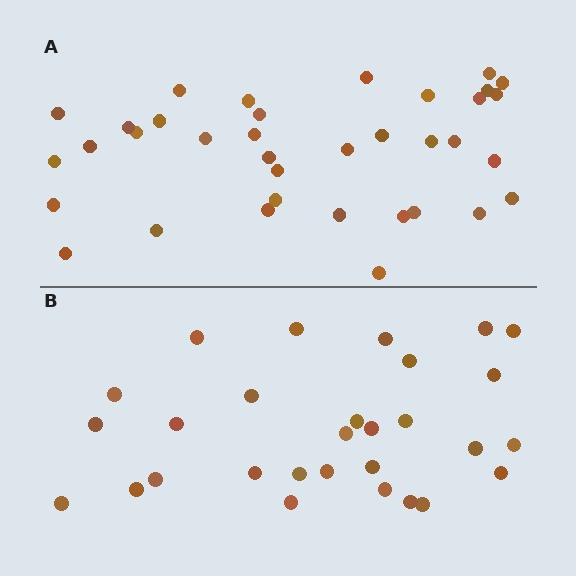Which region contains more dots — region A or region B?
Region A (the top region) has more dots.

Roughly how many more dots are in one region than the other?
Region A has roughly 8 or so more dots than region B.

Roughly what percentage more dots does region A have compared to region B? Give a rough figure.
About 25% more.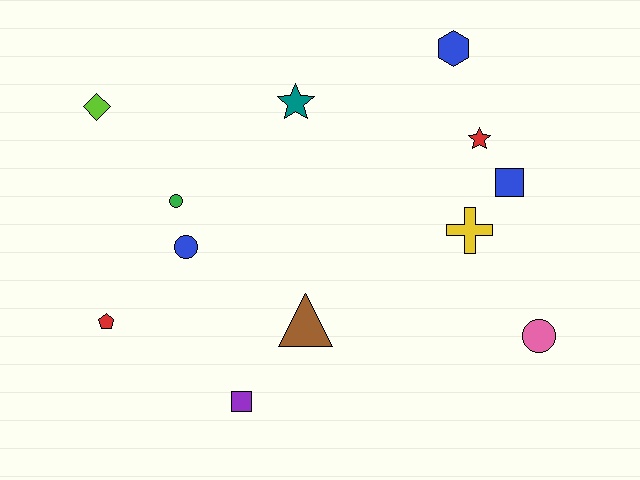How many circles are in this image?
There are 3 circles.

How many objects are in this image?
There are 12 objects.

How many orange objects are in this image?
There are no orange objects.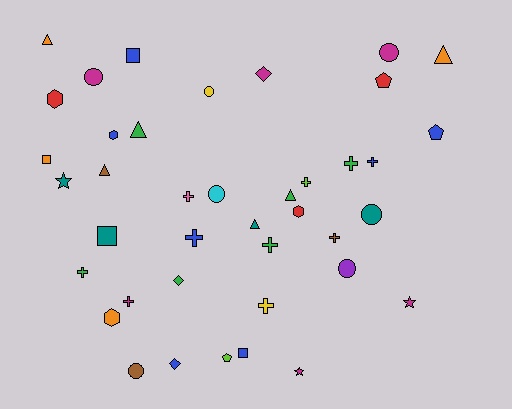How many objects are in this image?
There are 40 objects.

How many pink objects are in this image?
There is 1 pink object.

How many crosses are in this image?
There are 10 crosses.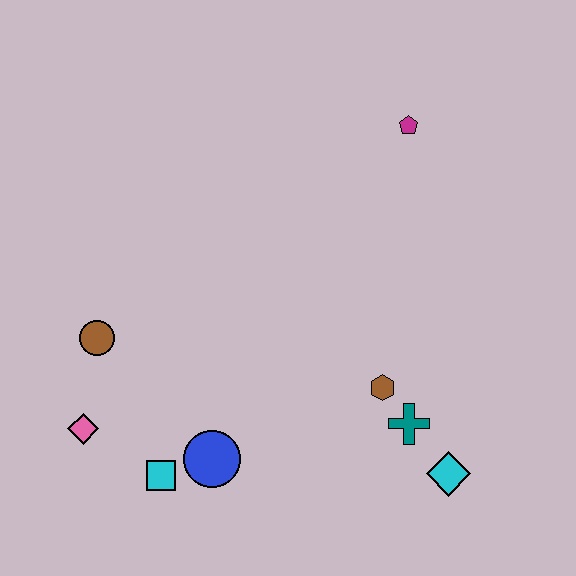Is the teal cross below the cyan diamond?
No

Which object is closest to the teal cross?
The brown hexagon is closest to the teal cross.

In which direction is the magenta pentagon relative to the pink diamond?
The magenta pentagon is to the right of the pink diamond.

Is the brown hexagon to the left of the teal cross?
Yes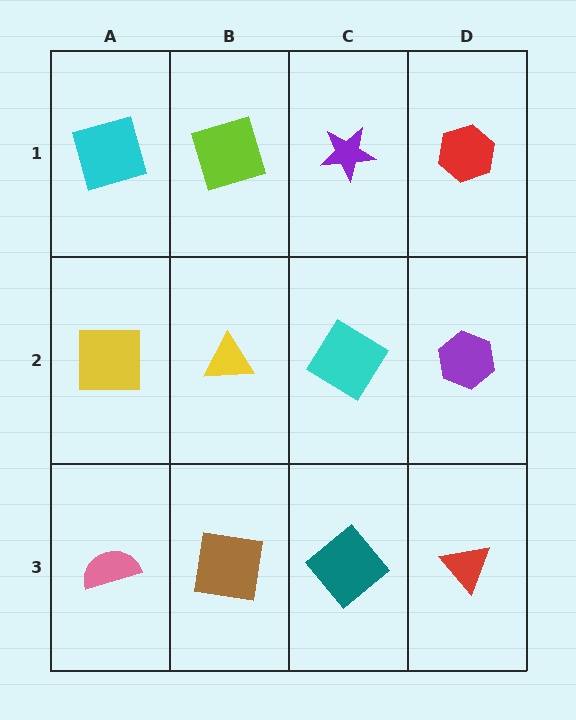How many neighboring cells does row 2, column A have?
3.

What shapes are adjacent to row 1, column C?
A cyan diamond (row 2, column C), a lime square (row 1, column B), a red hexagon (row 1, column D).